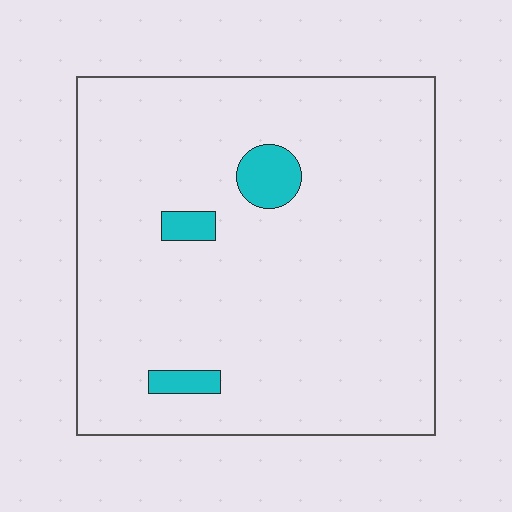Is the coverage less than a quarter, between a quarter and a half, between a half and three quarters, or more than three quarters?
Less than a quarter.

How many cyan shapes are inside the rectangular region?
3.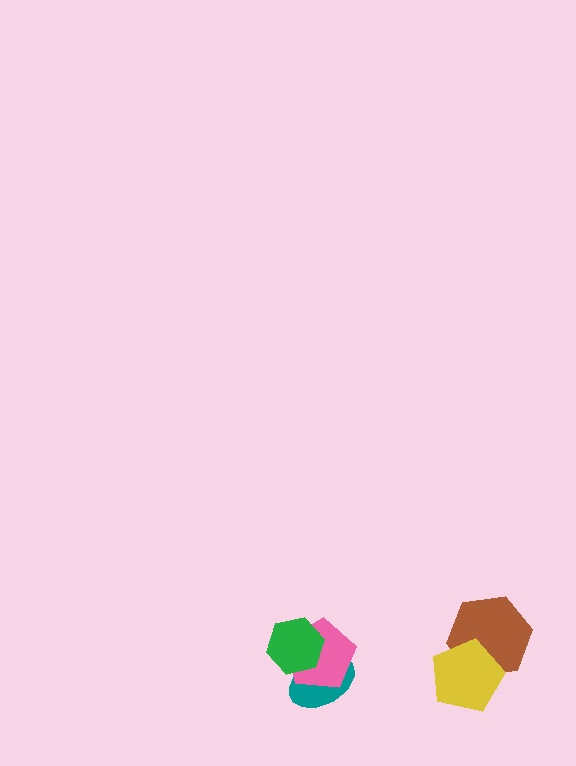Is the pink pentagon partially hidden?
Yes, it is partially covered by another shape.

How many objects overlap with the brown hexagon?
1 object overlaps with the brown hexagon.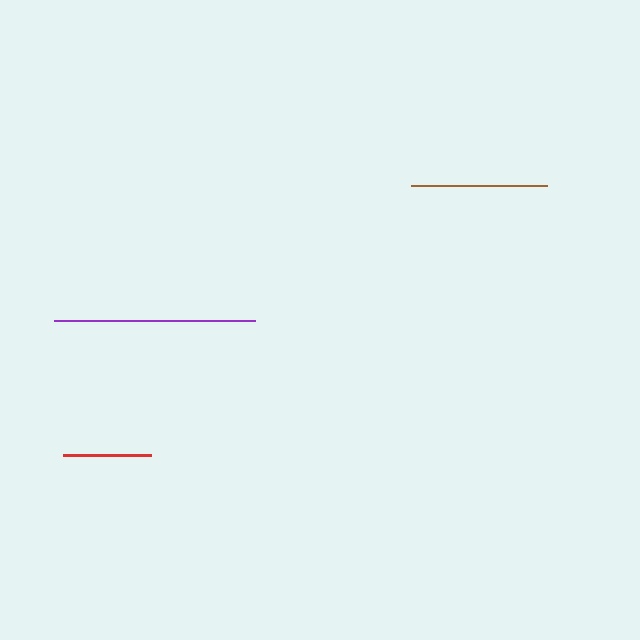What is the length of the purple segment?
The purple segment is approximately 201 pixels long.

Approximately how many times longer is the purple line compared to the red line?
The purple line is approximately 2.3 times the length of the red line.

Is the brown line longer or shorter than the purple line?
The purple line is longer than the brown line.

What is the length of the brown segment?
The brown segment is approximately 136 pixels long.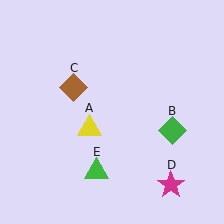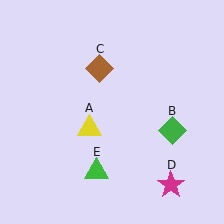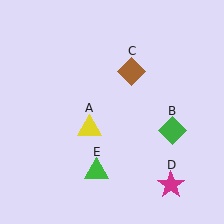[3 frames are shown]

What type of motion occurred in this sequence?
The brown diamond (object C) rotated clockwise around the center of the scene.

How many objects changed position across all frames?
1 object changed position: brown diamond (object C).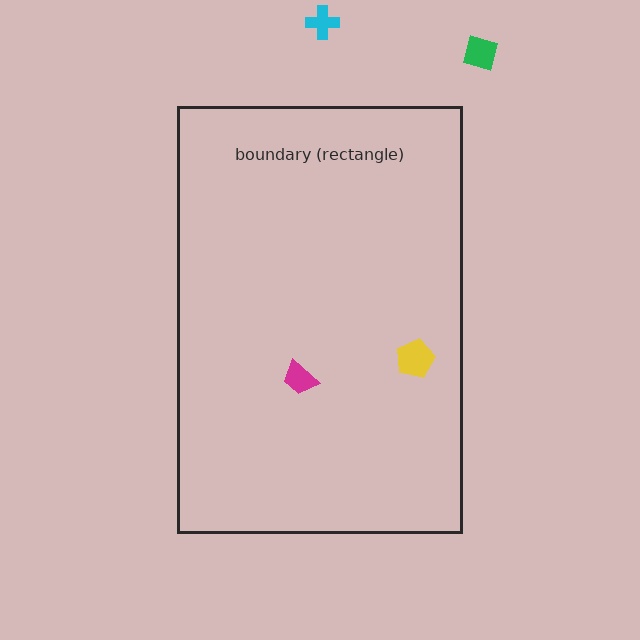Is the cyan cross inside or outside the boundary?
Outside.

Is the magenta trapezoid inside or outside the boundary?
Inside.